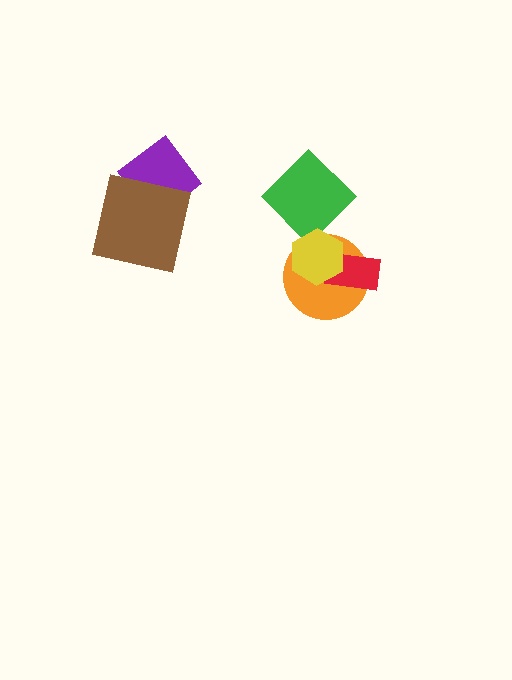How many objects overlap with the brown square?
1 object overlaps with the brown square.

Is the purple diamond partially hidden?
Yes, it is partially covered by another shape.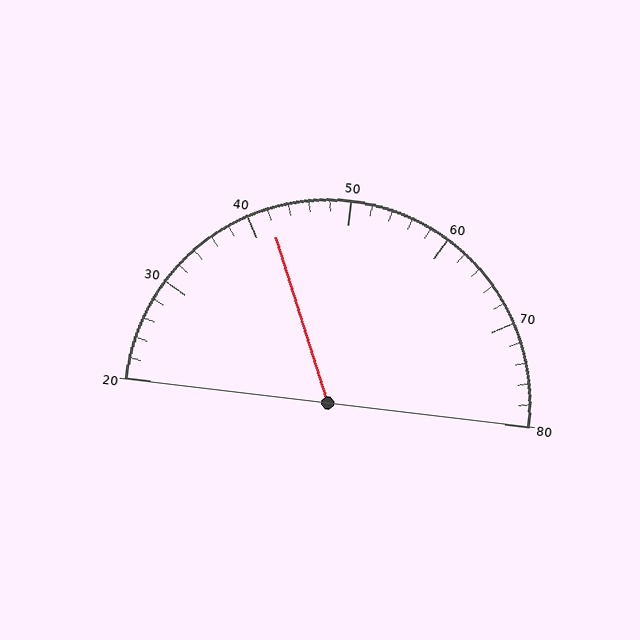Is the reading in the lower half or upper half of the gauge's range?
The reading is in the lower half of the range (20 to 80).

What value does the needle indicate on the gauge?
The needle indicates approximately 42.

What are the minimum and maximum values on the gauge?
The gauge ranges from 20 to 80.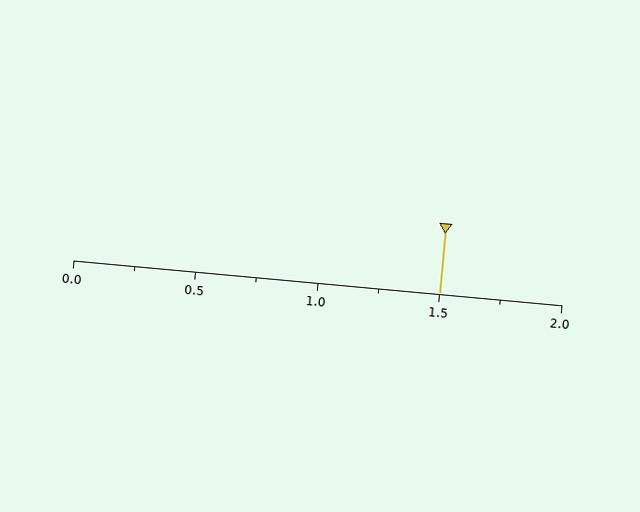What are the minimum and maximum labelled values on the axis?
The axis runs from 0.0 to 2.0.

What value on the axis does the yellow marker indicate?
The marker indicates approximately 1.5.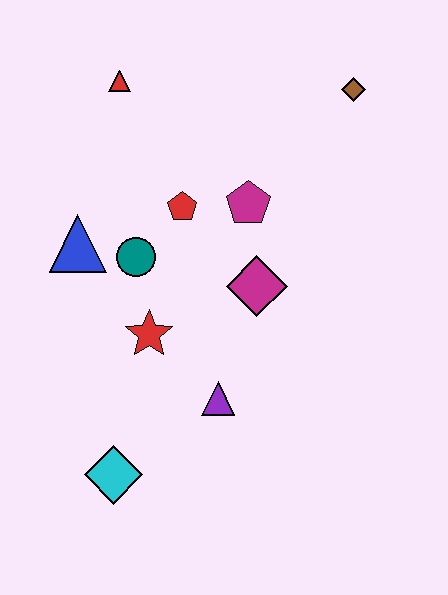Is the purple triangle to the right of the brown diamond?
No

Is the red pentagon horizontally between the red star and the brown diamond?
Yes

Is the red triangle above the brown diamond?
Yes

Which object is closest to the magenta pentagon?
The red pentagon is closest to the magenta pentagon.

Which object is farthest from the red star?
The brown diamond is farthest from the red star.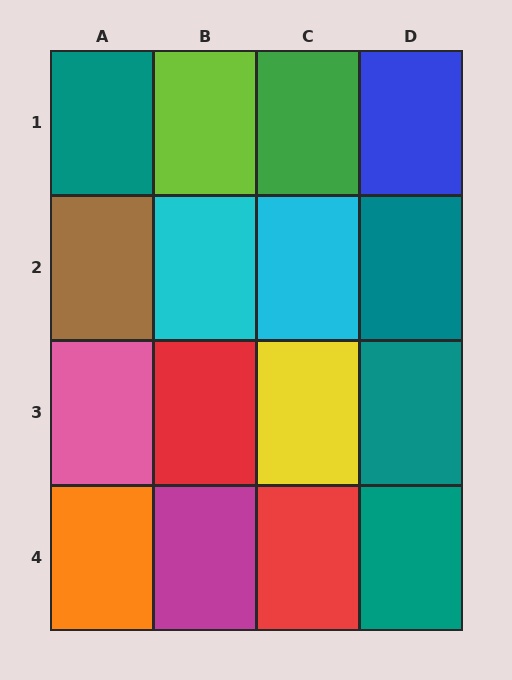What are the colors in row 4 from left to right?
Orange, magenta, red, teal.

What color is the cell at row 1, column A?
Teal.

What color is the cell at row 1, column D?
Blue.